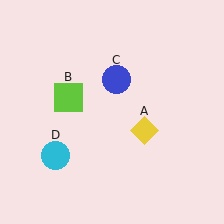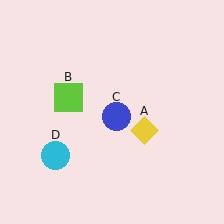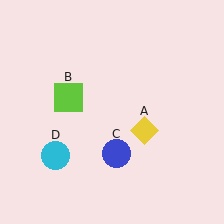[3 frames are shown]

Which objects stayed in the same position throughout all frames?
Yellow diamond (object A) and lime square (object B) and cyan circle (object D) remained stationary.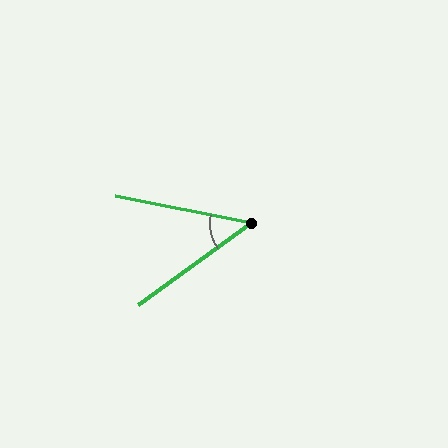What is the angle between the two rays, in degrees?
Approximately 47 degrees.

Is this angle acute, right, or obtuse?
It is acute.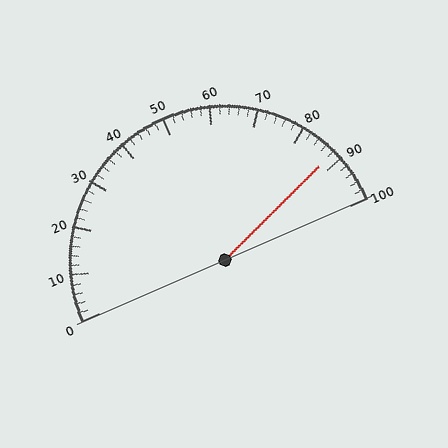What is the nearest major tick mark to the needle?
The nearest major tick mark is 90.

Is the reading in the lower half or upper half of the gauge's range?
The reading is in the upper half of the range (0 to 100).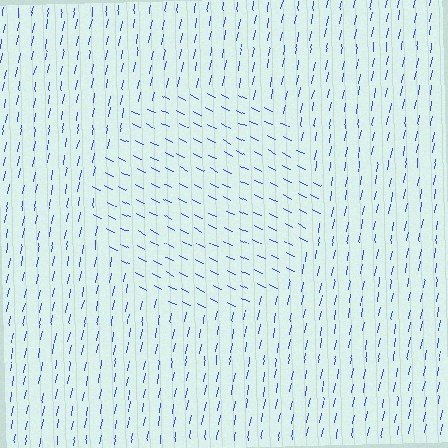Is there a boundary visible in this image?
Yes, there is a texture boundary formed by a change in line orientation.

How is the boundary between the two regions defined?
The boundary is defined purely by a change in line orientation (approximately 75 degrees difference). All lines are the same color and thickness.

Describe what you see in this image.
The image is filled with small blue line segments. A circle region in the image has lines oriented differently from the surrounding lines, creating a visible texture boundary.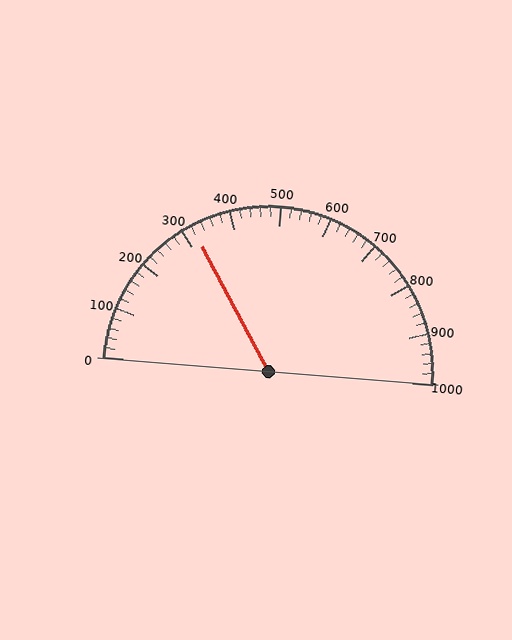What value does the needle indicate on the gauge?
The needle indicates approximately 320.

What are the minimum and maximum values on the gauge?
The gauge ranges from 0 to 1000.